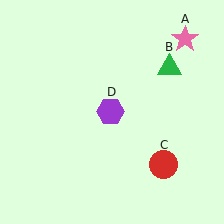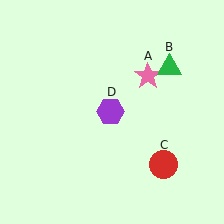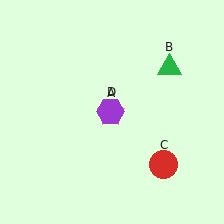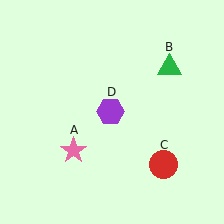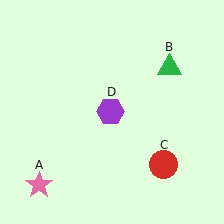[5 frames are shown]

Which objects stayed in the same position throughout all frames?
Green triangle (object B) and red circle (object C) and purple hexagon (object D) remained stationary.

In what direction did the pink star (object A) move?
The pink star (object A) moved down and to the left.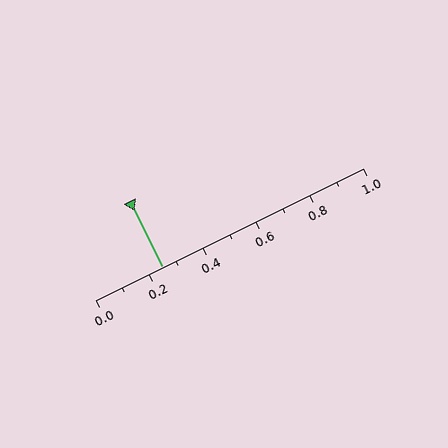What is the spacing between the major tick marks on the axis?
The major ticks are spaced 0.2 apart.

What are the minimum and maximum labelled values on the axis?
The axis runs from 0.0 to 1.0.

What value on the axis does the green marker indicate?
The marker indicates approximately 0.25.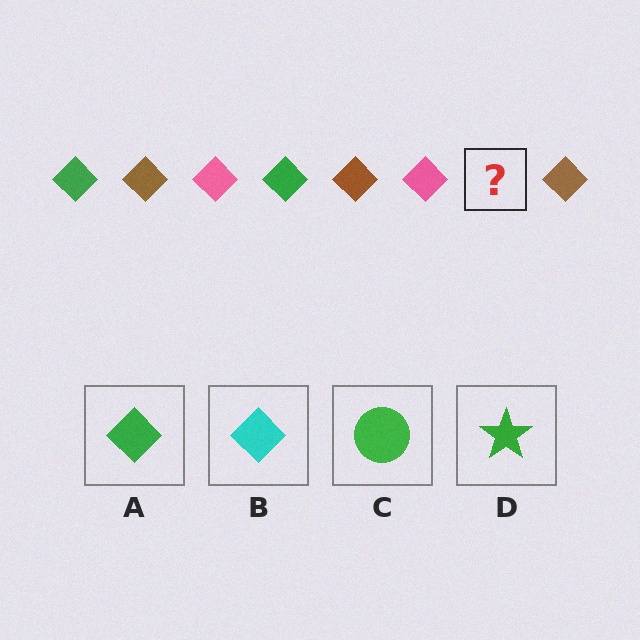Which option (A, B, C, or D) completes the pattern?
A.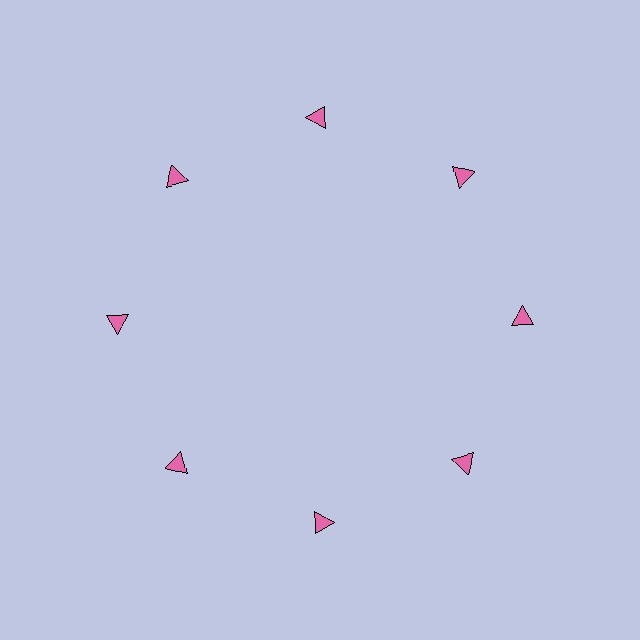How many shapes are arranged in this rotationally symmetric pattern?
There are 8 shapes, arranged in 8 groups of 1.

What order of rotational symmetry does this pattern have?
This pattern has 8-fold rotational symmetry.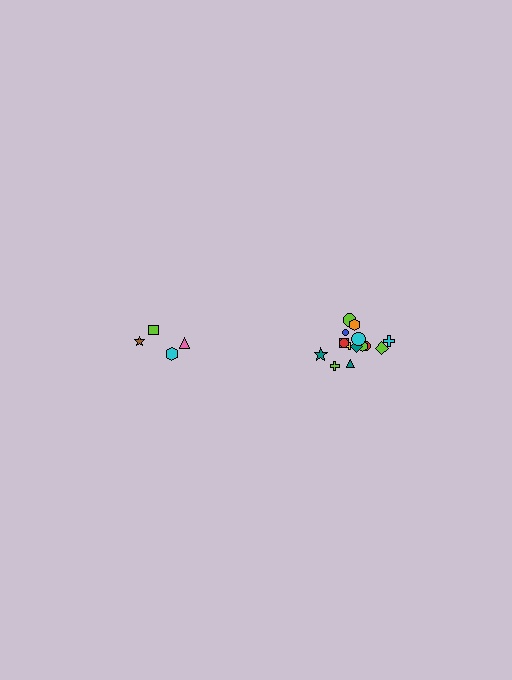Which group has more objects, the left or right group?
The right group.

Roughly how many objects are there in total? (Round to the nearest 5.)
Roughly 20 objects in total.